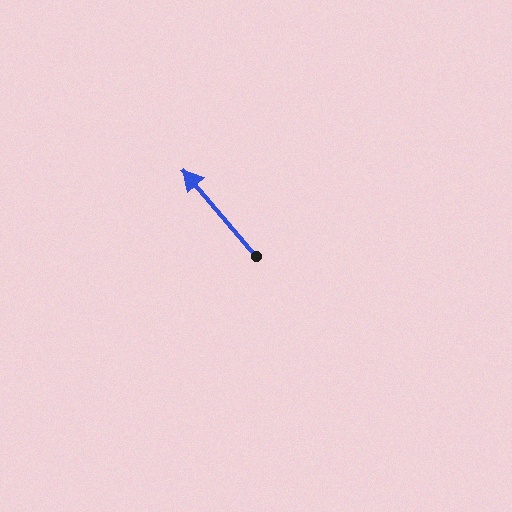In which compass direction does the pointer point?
Northwest.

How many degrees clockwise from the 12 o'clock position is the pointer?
Approximately 320 degrees.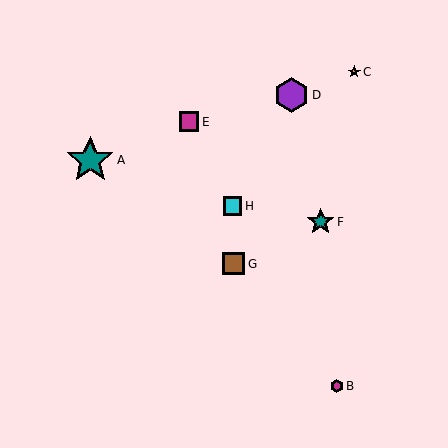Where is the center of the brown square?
The center of the brown square is at (234, 264).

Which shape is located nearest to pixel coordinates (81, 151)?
The teal star (labeled A) at (90, 160) is nearest to that location.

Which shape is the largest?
The teal star (labeled A) is the largest.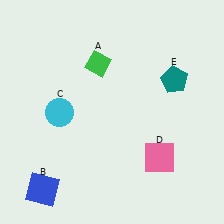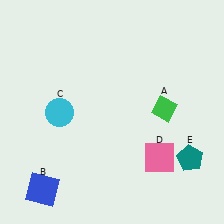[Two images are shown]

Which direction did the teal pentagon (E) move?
The teal pentagon (E) moved down.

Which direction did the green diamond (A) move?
The green diamond (A) moved right.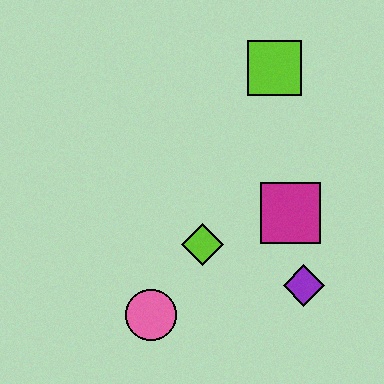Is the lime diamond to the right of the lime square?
No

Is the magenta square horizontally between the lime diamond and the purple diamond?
Yes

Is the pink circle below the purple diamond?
Yes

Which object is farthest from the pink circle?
The lime square is farthest from the pink circle.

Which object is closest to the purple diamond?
The magenta square is closest to the purple diamond.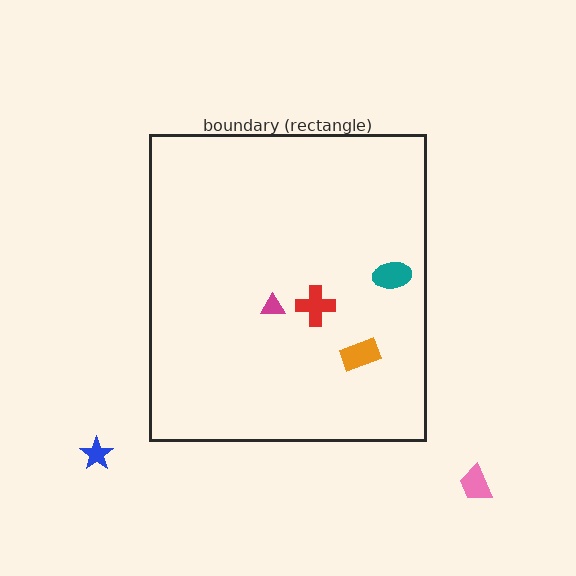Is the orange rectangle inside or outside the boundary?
Inside.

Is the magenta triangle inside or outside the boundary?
Inside.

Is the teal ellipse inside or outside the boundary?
Inside.